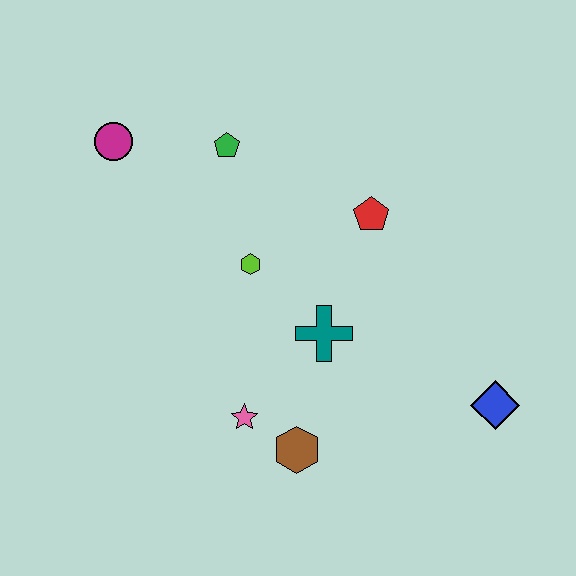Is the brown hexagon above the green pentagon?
No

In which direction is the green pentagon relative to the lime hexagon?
The green pentagon is above the lime hexagon.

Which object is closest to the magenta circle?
The green pentagon is closest to the magenta circle.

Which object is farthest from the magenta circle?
The blue diamond is farthest from the magenta circle.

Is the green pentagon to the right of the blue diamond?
No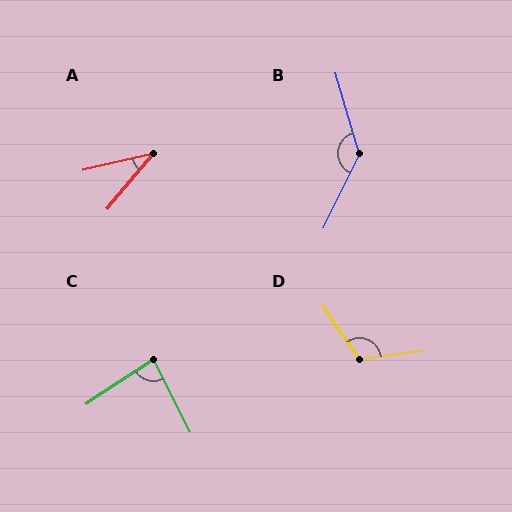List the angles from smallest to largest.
A (37°), C (83°), D (117°), B (138°).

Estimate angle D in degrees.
Approximately 117 degrees.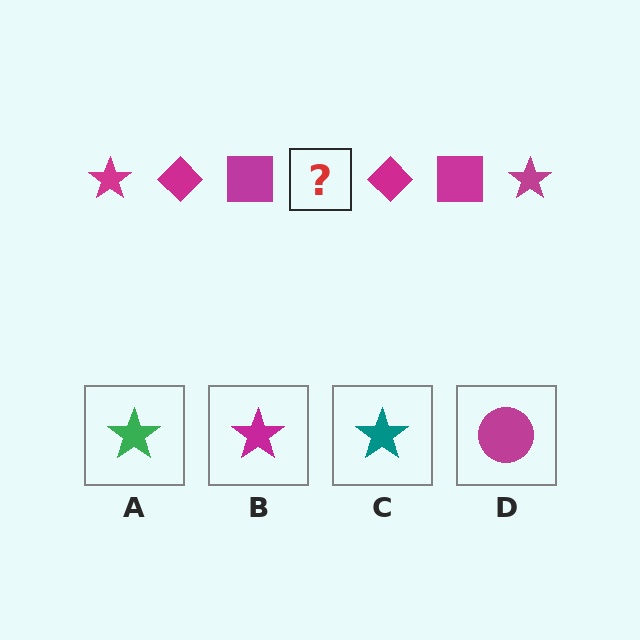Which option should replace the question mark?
Option B.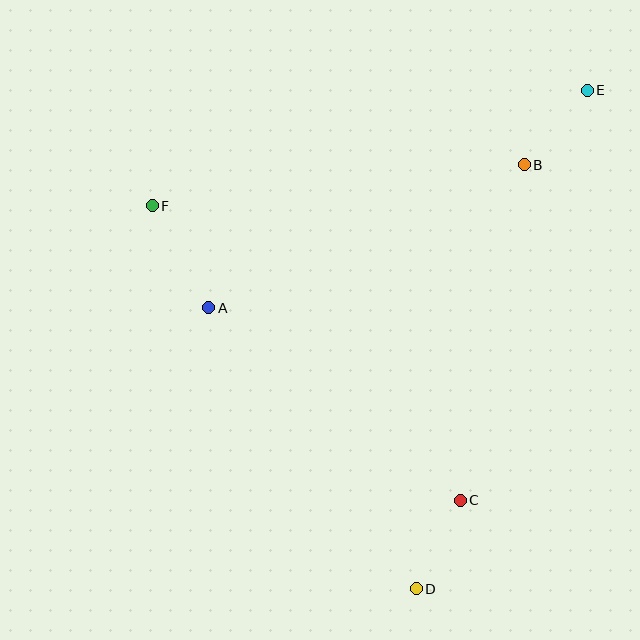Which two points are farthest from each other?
Points D and E are farthest from each other.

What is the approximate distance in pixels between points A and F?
The distance between A and F is approximately 117 pixels.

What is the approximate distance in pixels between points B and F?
The distance between B and F is approximately 374 pixels.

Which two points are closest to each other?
Points B and E are closest to each other.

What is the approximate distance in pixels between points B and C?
The distance between B and C is approximately 341 pixels.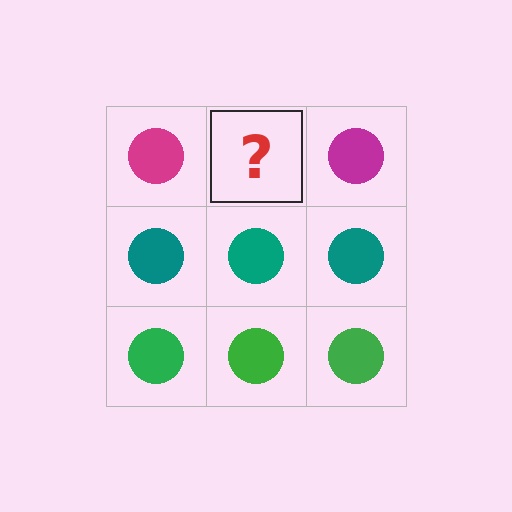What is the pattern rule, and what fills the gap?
The rule is that each row has a consistent color. The gap should be filled with a magenta circle.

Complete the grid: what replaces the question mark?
The question mark should be replaced with a magenta circle.